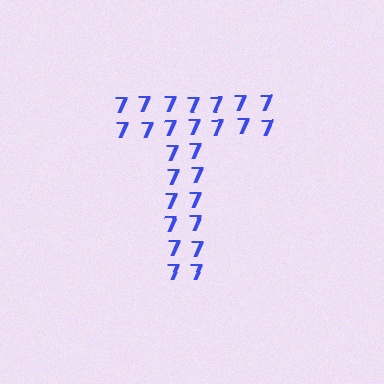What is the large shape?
The large shape is the letter T.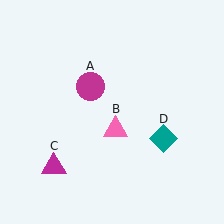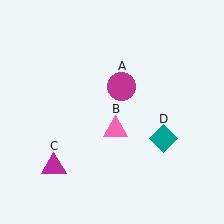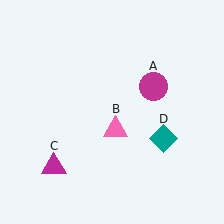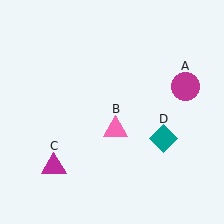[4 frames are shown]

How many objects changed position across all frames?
1 object changed position: magenta circle (object A).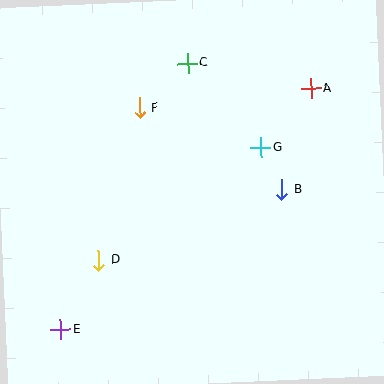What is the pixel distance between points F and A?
The distance between F and A is 173 pixels.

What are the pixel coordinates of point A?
Point A is at (311, 89).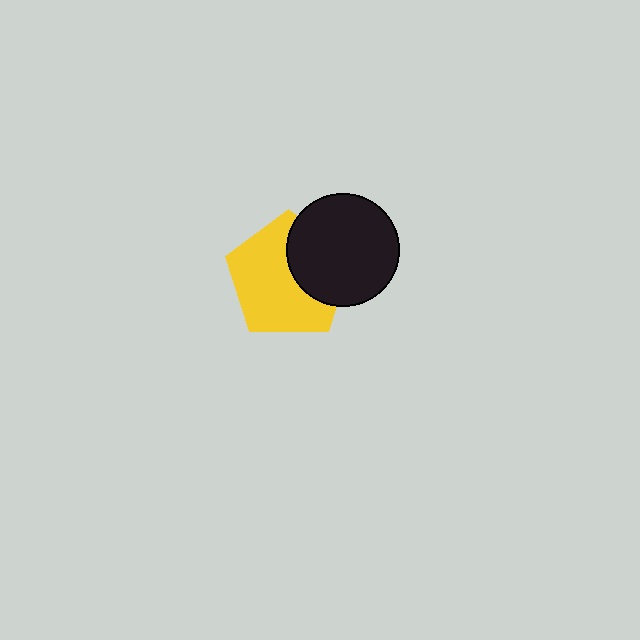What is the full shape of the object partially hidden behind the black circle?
The partially hidden object is a yellow pentagon.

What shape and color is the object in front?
The object in front is a black circle.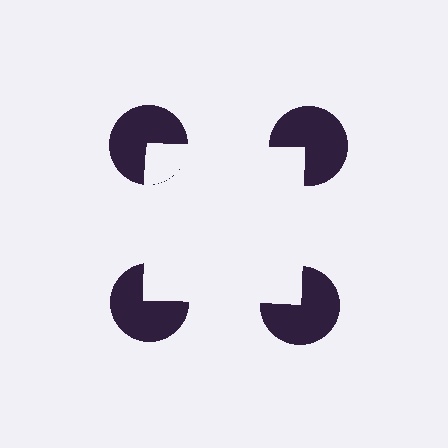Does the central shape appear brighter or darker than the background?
It typically appears slightly brighter than the background, even though no actual brightness change is drawn.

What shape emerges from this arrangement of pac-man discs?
An illusory square — its edges are inferred from the aligned wedge cuts in the pac-man discs, not physically drawn.